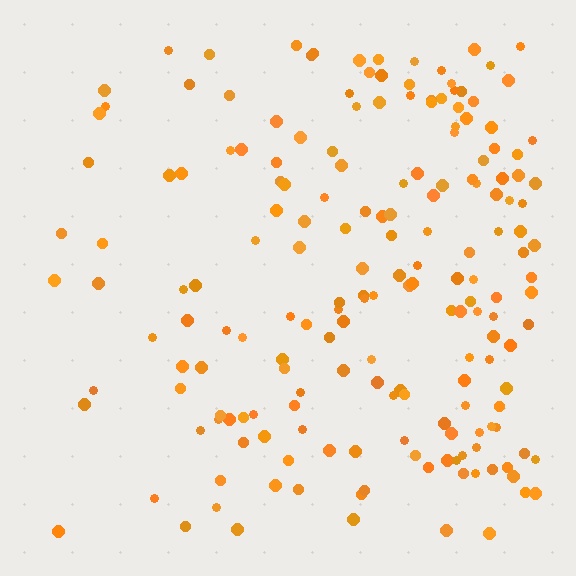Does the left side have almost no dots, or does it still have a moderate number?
Still a moderate number, just noticeably fewer than the right.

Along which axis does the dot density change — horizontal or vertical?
Horizontal.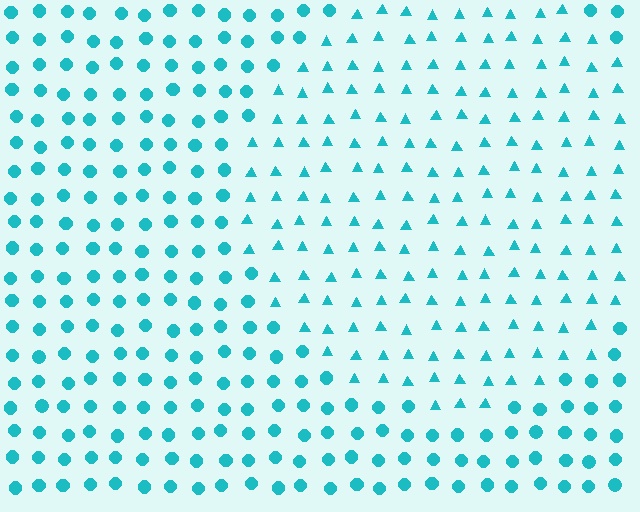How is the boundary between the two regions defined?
The boundary is defined by a change in element shape: triangles inside vs. circles outside. All elements share the same color and spacing.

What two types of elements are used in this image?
The image uses triangles inside the circle region and circles outside it.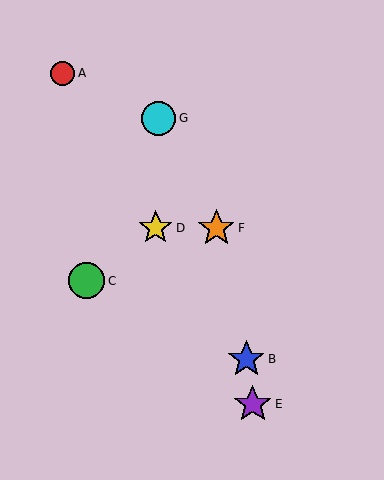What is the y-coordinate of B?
Object B is at y≈359.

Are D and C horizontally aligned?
No, D is at y≈228 and C is at y≈281.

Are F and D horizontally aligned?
Yes, both are at y≈228.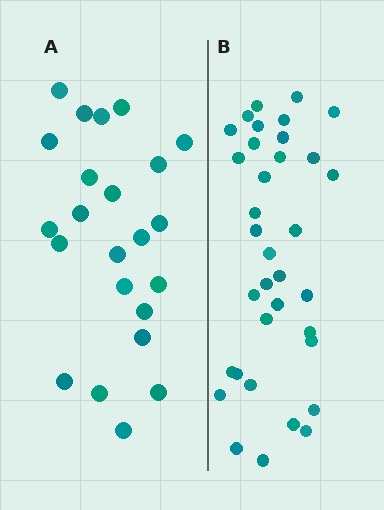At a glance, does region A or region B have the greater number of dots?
Region B (the right region) has more dots.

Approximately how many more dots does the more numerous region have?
Region B has roughly 12 or so more dots than region A.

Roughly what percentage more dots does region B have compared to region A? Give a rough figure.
About 50% more.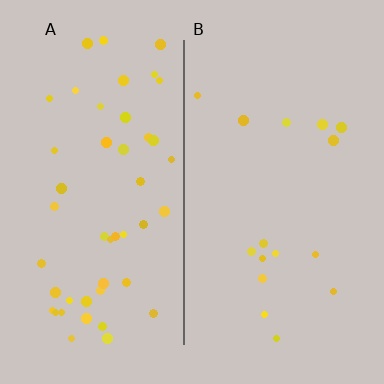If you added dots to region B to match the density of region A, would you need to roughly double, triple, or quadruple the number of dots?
Approximately triple.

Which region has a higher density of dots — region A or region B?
A (the left).